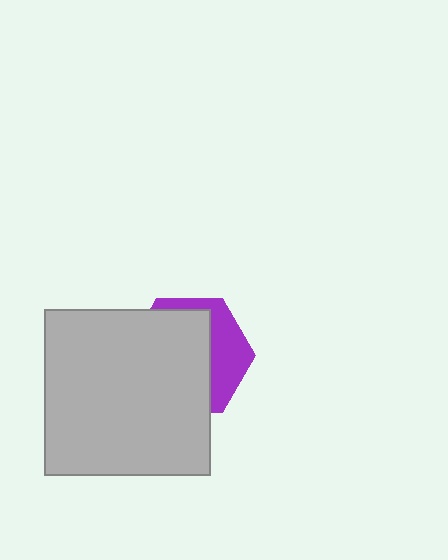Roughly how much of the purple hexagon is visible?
A small part of it is visible (roughly 34%).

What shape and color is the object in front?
The object in front is a light gray square.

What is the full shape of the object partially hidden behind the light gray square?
The partially hidden object is a purple hexagon.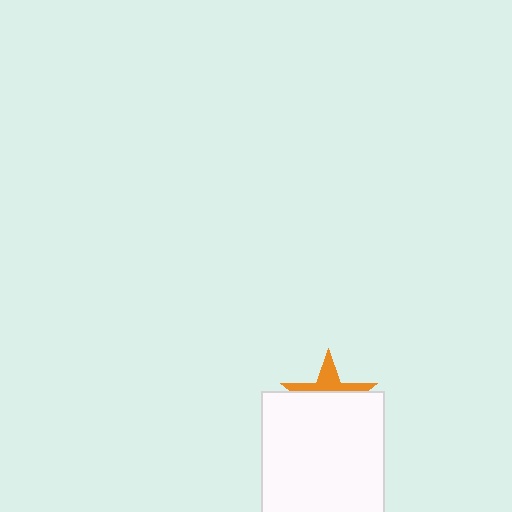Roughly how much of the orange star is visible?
A small part of it is visible (roughly 36%).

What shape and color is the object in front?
The object in front is a white square.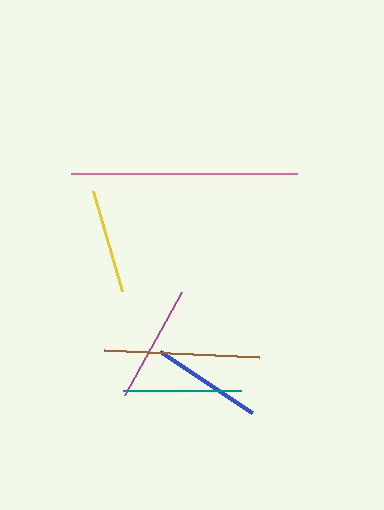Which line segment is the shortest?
The yellow line is the shortest at approximately 104 pixels.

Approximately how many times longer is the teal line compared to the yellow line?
The teal line is approximately 1.1 times the length of the yellow line.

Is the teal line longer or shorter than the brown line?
The brown line is longer than the teal line.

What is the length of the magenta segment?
The magenta segment is approximately 117 pixels long.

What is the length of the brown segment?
The brown segment is approximately 155 pixels long.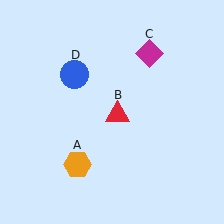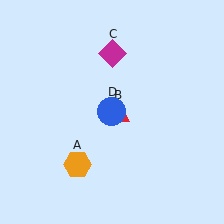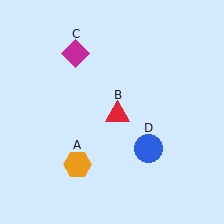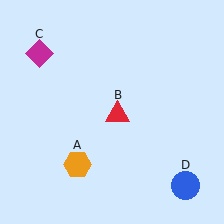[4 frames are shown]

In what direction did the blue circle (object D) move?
The blue circle (object D) moved down and to the right.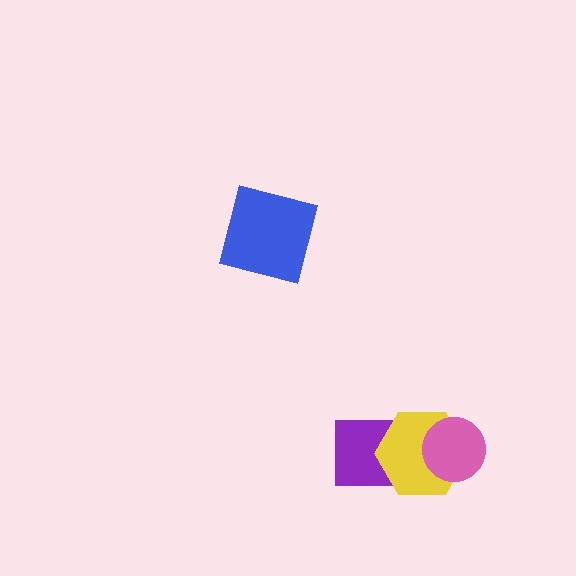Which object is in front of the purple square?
The yellow hexagon is in front of the purple square.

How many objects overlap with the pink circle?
1 object overlaps with the pink circle.